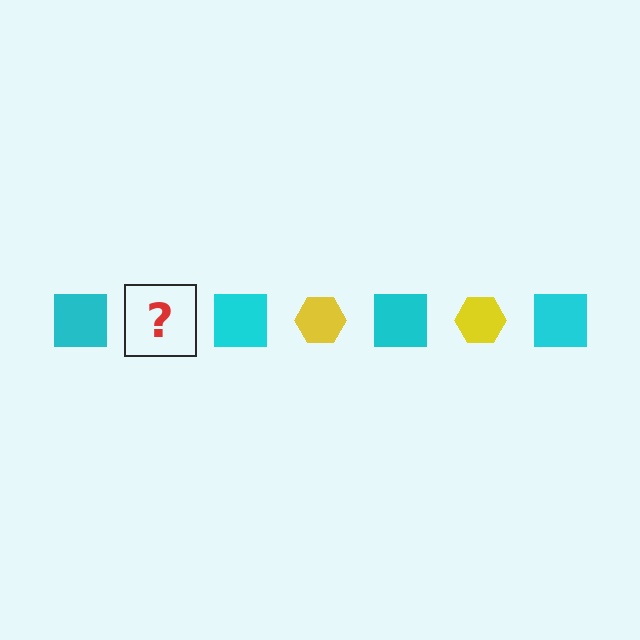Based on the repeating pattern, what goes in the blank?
The blank should be a yellow hexagon.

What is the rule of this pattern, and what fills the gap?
The rule is that the pattern alternates between cyan square and yellow hexagon. The gap should be filled with a yellow hexagon.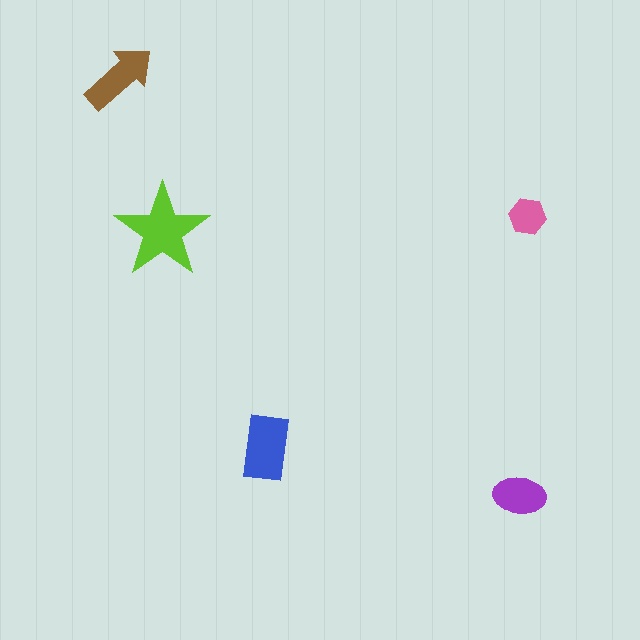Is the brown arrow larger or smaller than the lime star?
Smaller.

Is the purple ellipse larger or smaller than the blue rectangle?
Smaller.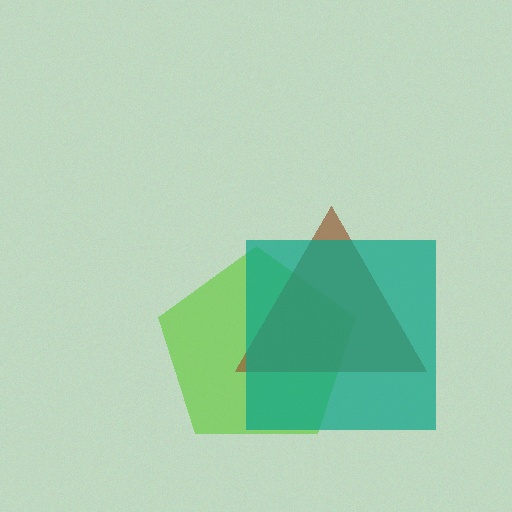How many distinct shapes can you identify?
There are 3 distinct shapes: a lime pentagon, a brown triangle, a teal square.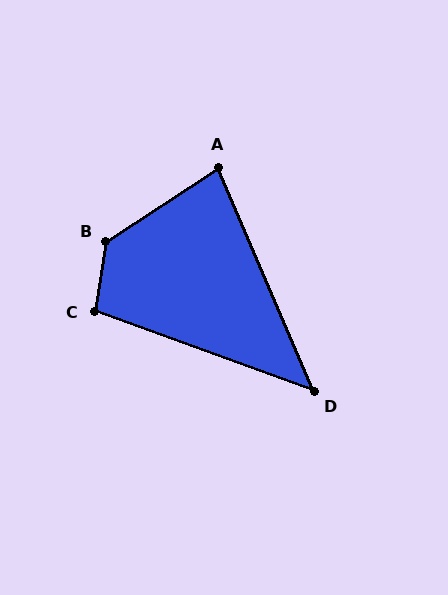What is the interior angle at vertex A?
Approximately 80 degrees (acute).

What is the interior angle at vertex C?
Approximately 100 degrees (obtuse).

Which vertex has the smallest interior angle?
D, at approximately 47 degrees.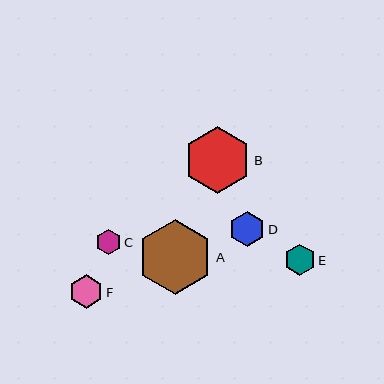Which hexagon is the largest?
Hexagon A is the largest with a size of approximately 75 pixels.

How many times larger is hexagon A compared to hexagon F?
Hexagon A is approximately 2.2 times the size of hexagon F.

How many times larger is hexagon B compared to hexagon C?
Hexagon B is approximately 2.7 times the size of hexagon C.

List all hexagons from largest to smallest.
From largest to smallest: A, B, D, F, E, C.